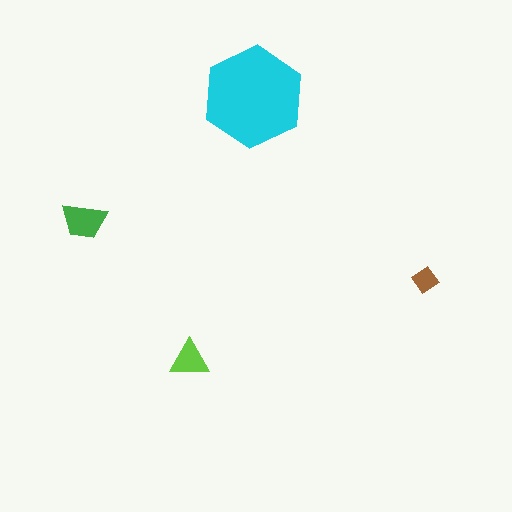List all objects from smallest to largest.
The brown diamond, the lime triangle, the green trapezoid, the cyan hexagon.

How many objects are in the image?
There are 4 objects in the image.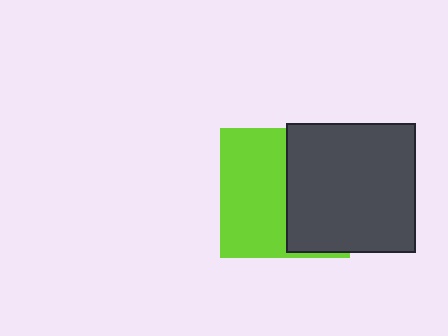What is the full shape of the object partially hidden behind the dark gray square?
The partially hidden object is a lime square.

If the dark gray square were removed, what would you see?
You would see the complete lime square.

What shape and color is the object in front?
The object in front is a dark gray square.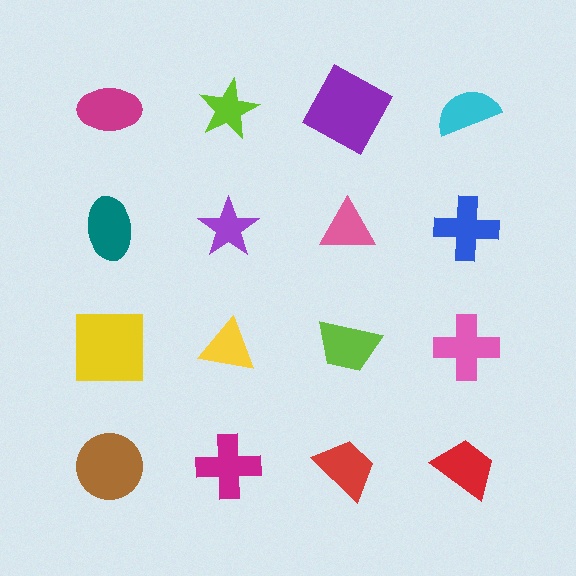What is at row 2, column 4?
A blue cross.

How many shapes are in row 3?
4 shapes.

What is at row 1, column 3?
A purple square.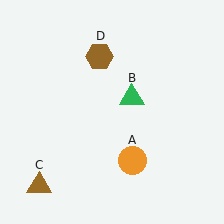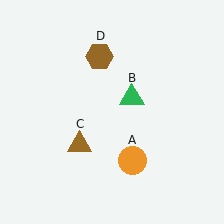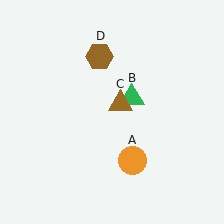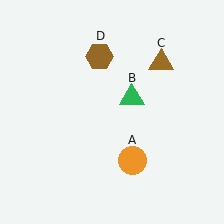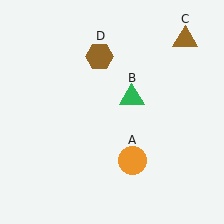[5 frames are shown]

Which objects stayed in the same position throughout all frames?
Orange circle (object A) and green triangle (object B) and brown hexagon (object D) remained stationary.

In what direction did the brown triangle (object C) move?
The brown triangle (object C) moved up and to the right.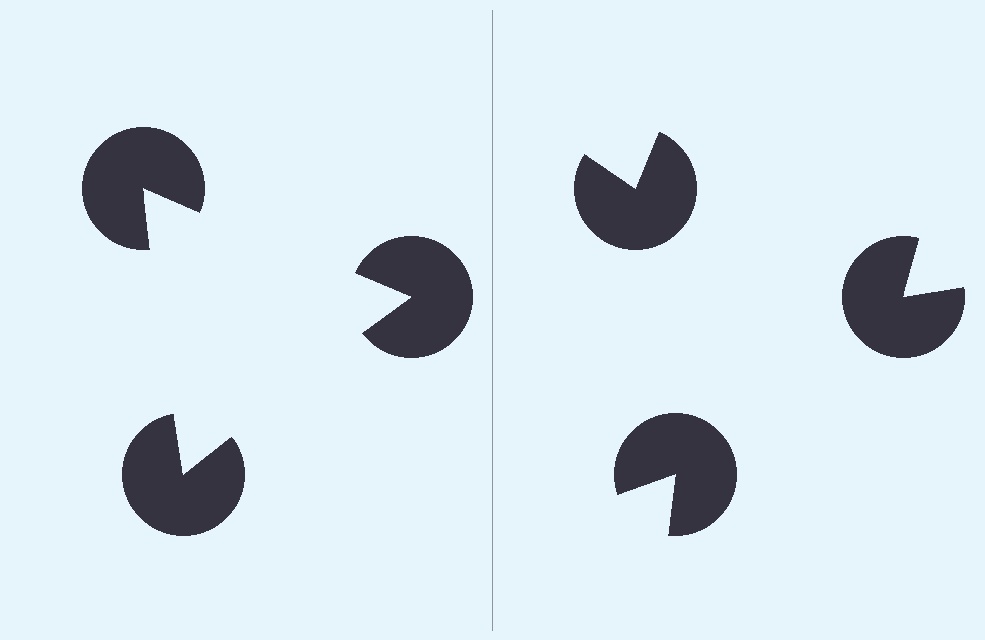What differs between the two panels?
The pac-man discs are positioned identically on both sides; only the wedge orientations differ. On the left they align to a triangle; on the right they are misaligned.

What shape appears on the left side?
An illusory triangle.